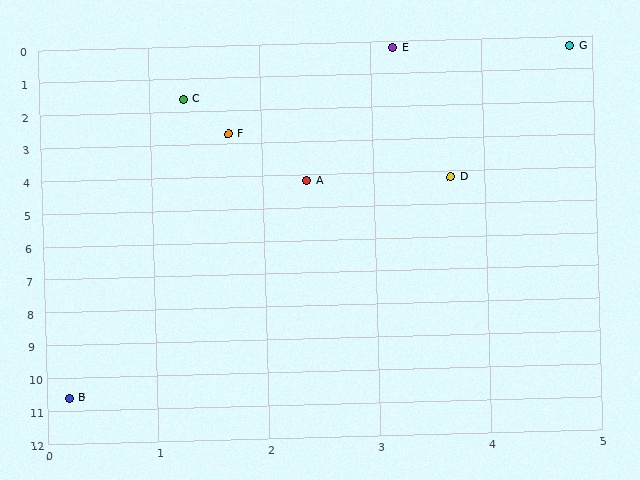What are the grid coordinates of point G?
Point G is at approximately (4.8, 0.3).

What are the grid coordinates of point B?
Point B is at approximately (0.2, 10.6).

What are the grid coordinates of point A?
Point A is at approximately (2.4, 4.2).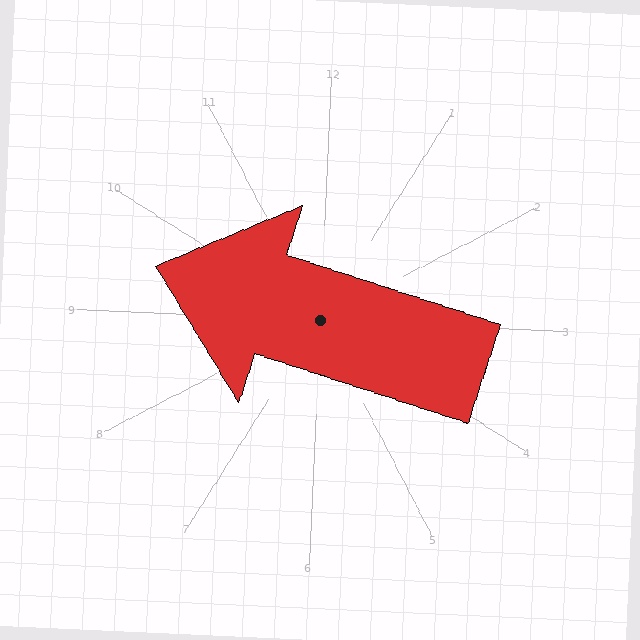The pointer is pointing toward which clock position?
Roughly 10 o'clock.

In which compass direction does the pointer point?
West.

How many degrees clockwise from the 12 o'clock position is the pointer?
Approximately 286 degrees.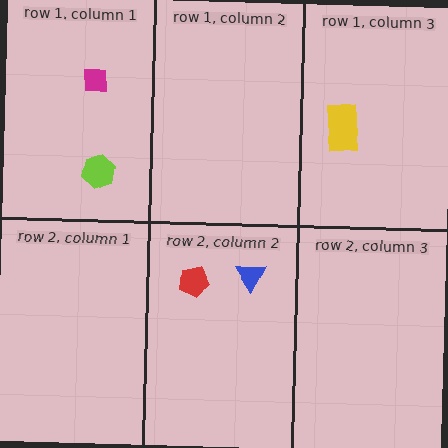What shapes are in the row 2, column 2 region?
The red pentagon, the blue triangle.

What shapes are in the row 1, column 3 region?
The yellow rectangle.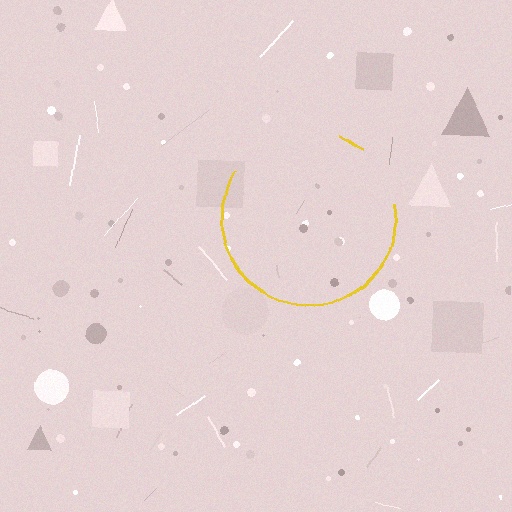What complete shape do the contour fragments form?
The contour fragments form a circle.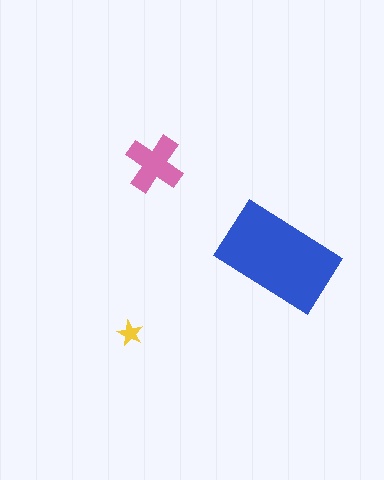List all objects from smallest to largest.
The yellow star, the pink cross, the blue rectangle.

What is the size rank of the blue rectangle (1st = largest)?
1st.